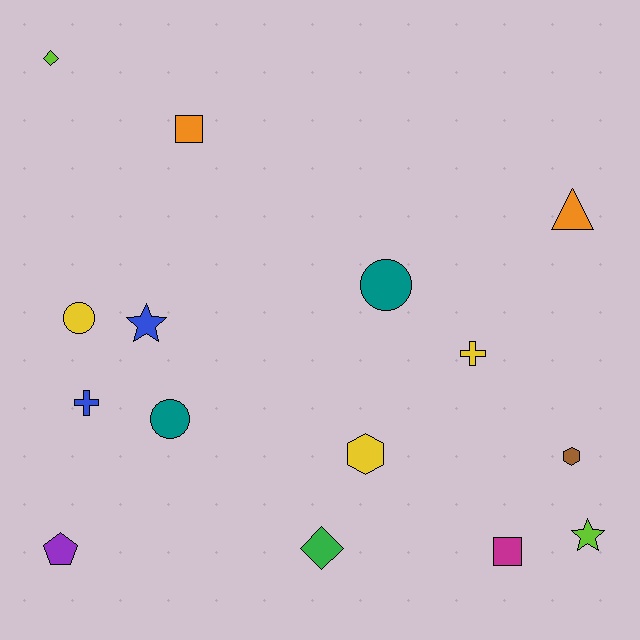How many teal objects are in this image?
There are 2 teal objects.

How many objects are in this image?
There are 15 objects.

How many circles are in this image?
There are 3 circles.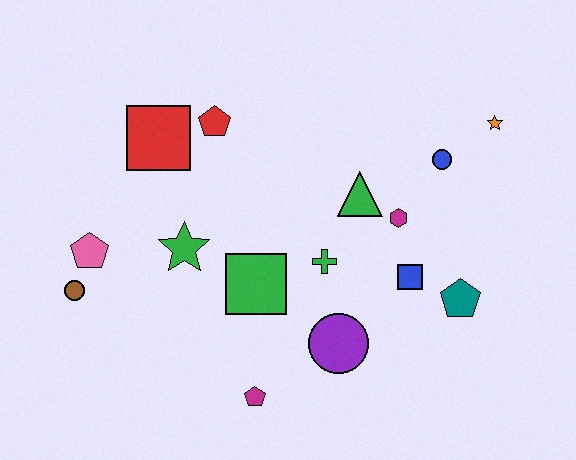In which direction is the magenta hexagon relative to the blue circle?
The magenta hexagon is below the blue circle.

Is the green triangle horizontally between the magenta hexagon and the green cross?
Yes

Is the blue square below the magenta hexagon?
Yes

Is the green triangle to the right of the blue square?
No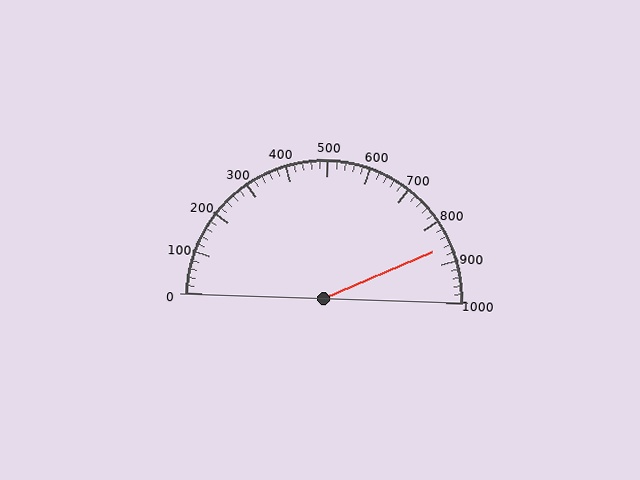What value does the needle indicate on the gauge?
The needle indicates approximately 860.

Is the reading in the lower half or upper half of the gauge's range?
The reading is in the upper half of the range (0 to 1000).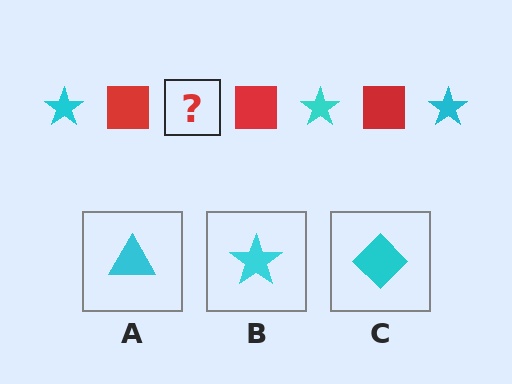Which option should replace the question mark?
Option B.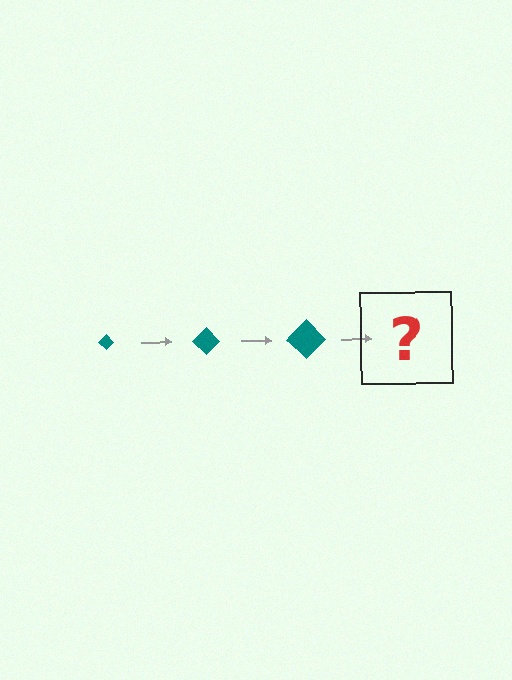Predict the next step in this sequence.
The next step is a teal diamond, larger than the previous one.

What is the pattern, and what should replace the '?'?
The pattern is that the diamond gets progressively larger each step. The '?' should be a teal diamond, larger than the previous one.